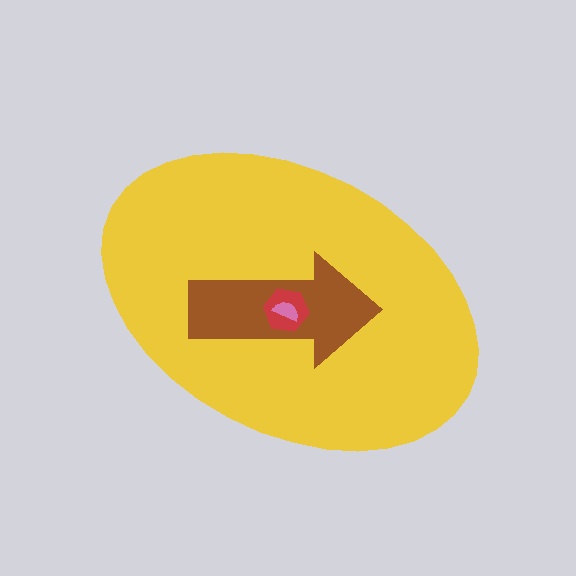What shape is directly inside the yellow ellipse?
The brown arrow.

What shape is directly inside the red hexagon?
The pink semicircle.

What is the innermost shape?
The pink semicircle.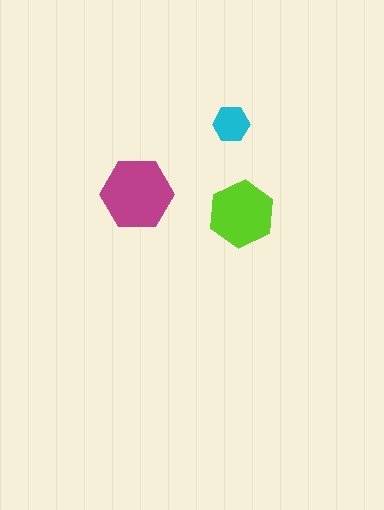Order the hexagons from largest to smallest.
the magenta one, the lime one, the cyan one.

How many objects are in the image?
There are 3 objects in the image.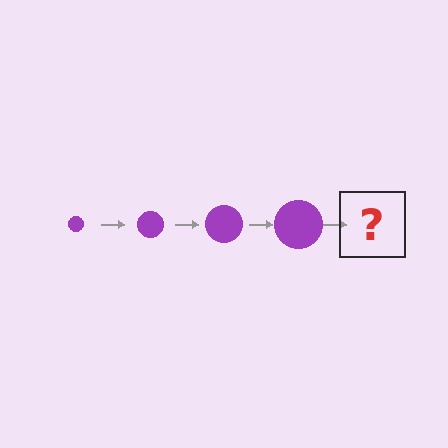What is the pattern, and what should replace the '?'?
The pattern is that the circle gets progressively larger each step. The '?' should be a purple circle, larger than the previous one.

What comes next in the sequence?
The next element should be a purple circle, larger than the previous one.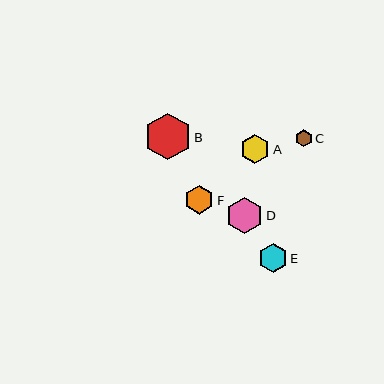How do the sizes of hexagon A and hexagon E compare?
Hexagon A and hexagon E are approximately the same size.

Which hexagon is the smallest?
Hexagon C is the smallest with a size of approximately 17 pixels.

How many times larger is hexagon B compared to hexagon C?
Hexagon B is approximately 2.7 times the size of hexagon C.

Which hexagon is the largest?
Hexagon B is the largest with a size of approximately 47 pixels.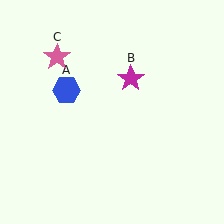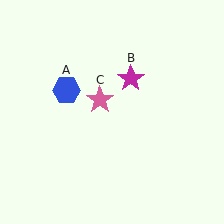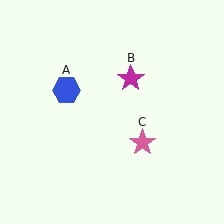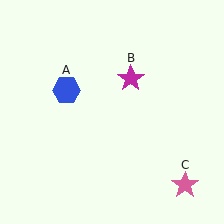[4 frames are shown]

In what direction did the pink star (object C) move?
The pink star (object C) moved down and to the right.